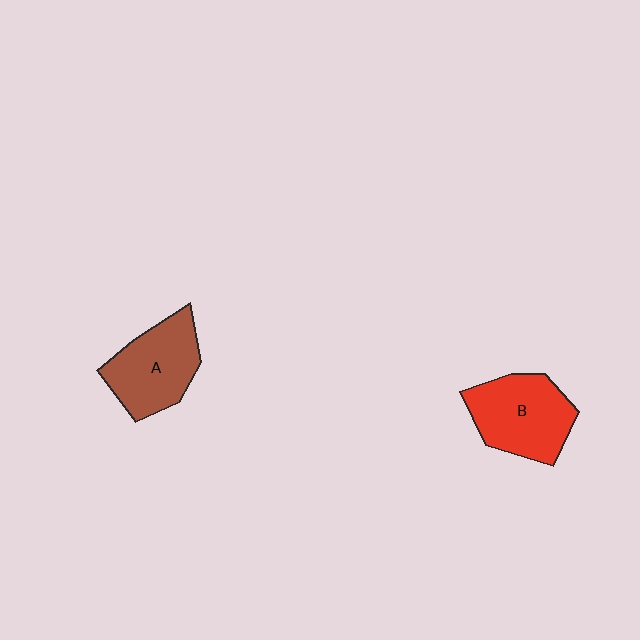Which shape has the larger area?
Shape B (red).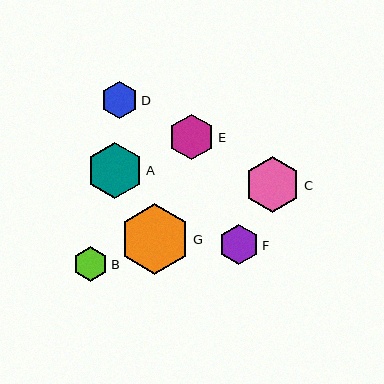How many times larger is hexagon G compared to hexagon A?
Hexagon G is approximately 1.3 times the size of hexagon A.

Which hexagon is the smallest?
Hexagon B is the smallest with a size of approximately 35 pixels.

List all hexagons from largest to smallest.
From largest to smallest: G, A, C, E, F, D, B.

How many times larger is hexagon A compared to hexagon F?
Hexagon A is approximately 1.4 times the size of hexagon F.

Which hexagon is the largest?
Hexagon G is the largest with a size of approximately 71 pixels.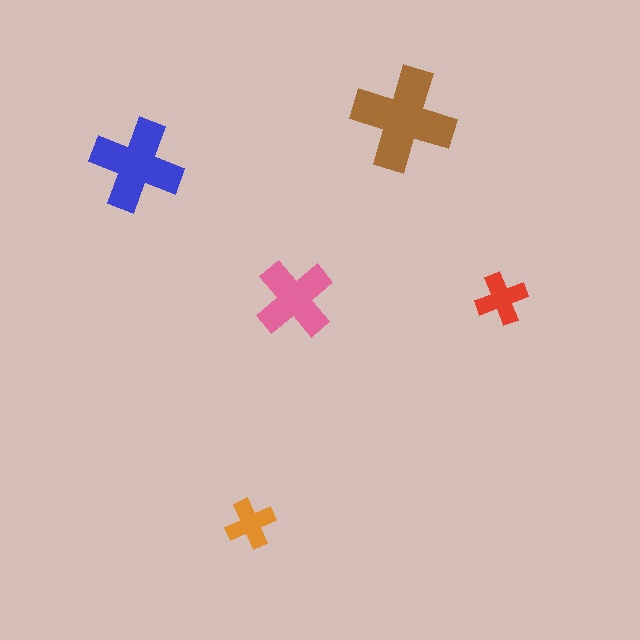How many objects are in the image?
There are 5 objects in the image.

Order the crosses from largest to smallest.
the brown one, the blue one, the pink one, the red one, the orange one.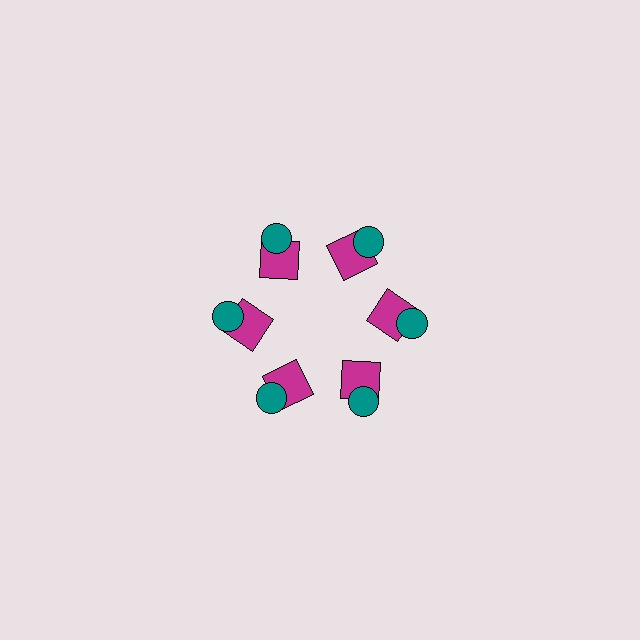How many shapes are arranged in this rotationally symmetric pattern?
There are 12 shapes, arranged in 6 groups of 2.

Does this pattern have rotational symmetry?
Yes, this pattern has 6-fold rotational symmetry. It looks the same after rotating 60 degrees around the center.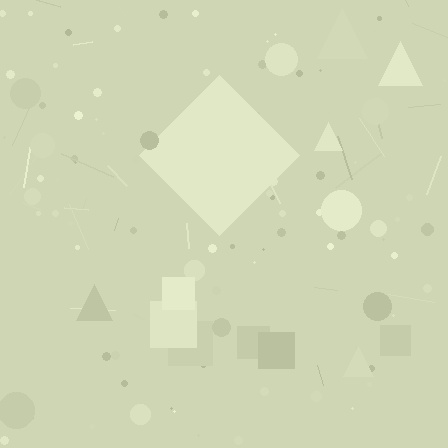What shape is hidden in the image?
A diamond is hidden in the image.